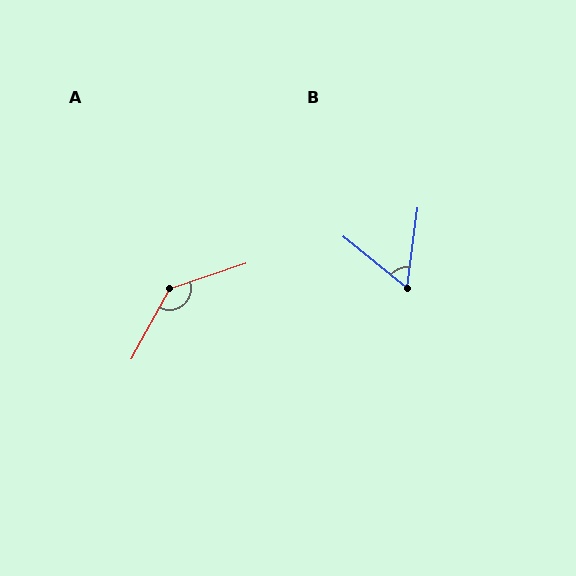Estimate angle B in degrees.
Approximately 59 degrees.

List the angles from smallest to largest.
B (59°), A (137°).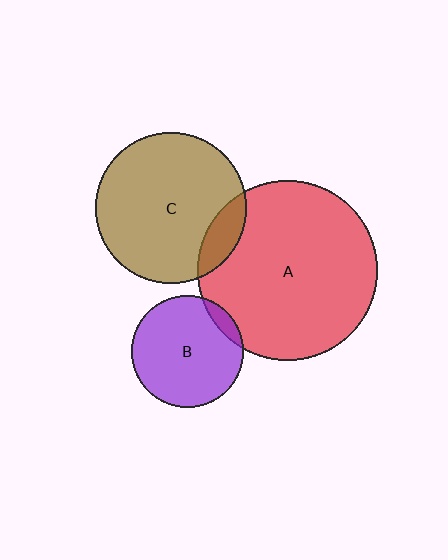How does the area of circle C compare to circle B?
Approximately 1.8 times.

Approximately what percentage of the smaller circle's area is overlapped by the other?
Approximately 10%.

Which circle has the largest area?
Circle A (red).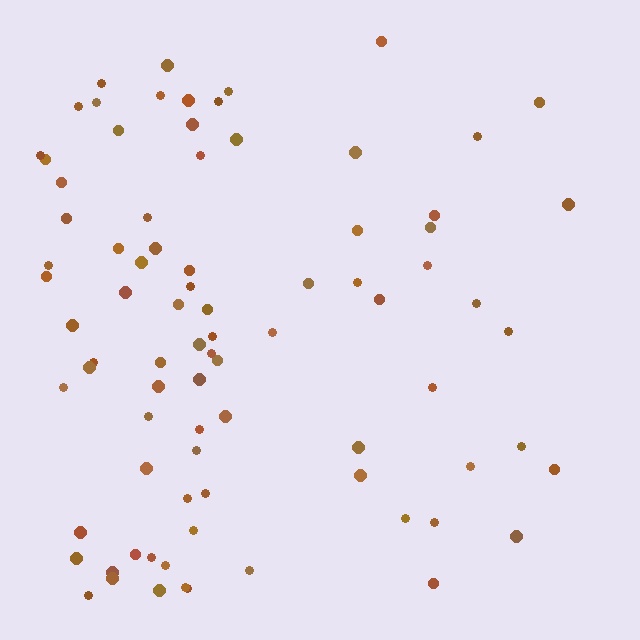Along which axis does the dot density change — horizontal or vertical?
Horizontal.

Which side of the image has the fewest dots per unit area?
The right.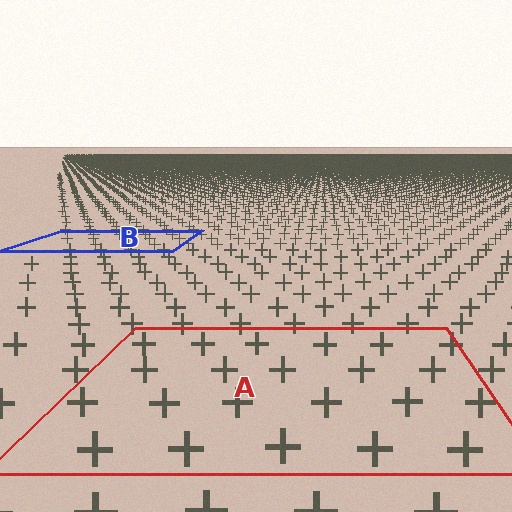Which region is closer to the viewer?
Region A is closer. The texture elements there are larger and more spread out.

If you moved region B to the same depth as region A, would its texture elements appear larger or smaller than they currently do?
They would appear larger. At a closer depth, the same texture elements are projected at a bigger on-screen size.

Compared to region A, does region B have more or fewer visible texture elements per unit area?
Region B has more texture elements per unit area — they are packed more densely because it is farther away.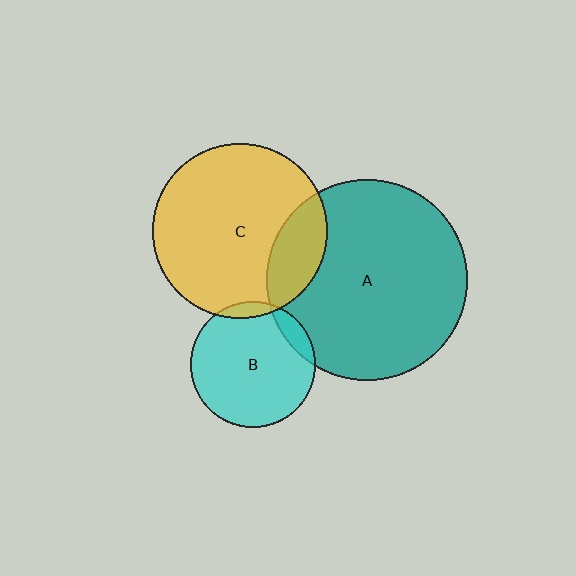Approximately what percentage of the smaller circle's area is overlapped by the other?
Approximately 20%.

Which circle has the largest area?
Circle A (teal).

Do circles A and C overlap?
Yes.